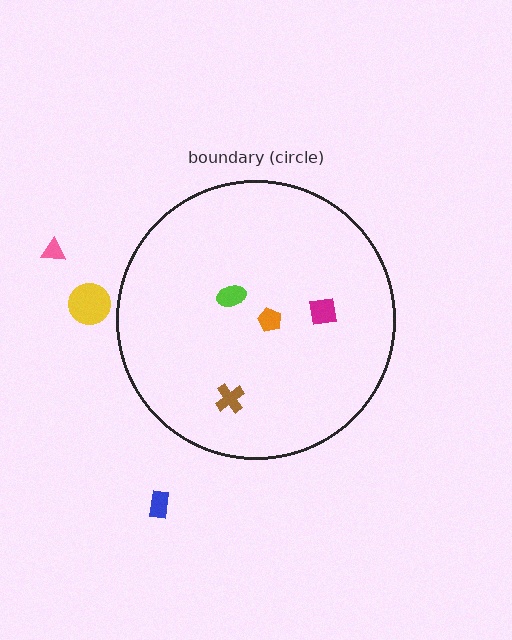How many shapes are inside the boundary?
4 inside, 3 outside.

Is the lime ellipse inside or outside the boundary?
Inside.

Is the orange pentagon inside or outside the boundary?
Inside.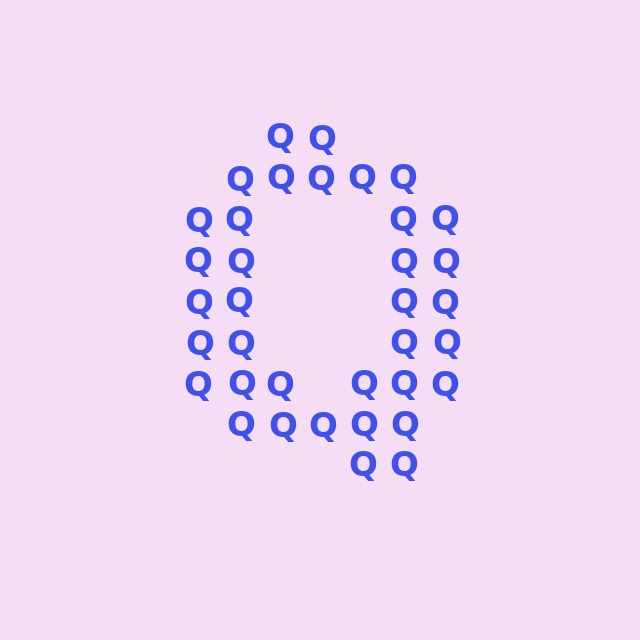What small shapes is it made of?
It is made of small letter Q's.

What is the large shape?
The large shape is the letter Q.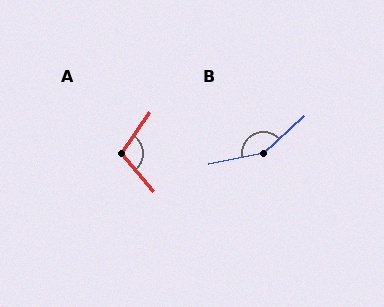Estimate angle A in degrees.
Approximately 105 degrees.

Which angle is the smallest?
A, at approximately 105 degrees.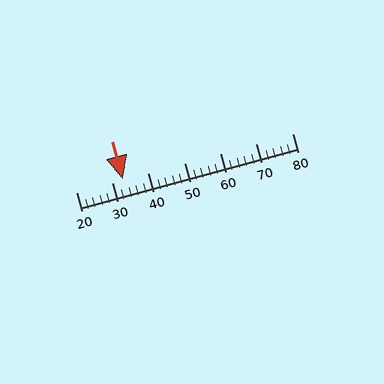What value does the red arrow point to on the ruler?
The red arrow points to approximately 33.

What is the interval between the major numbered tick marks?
The major tick marks are spaced 10 units apart.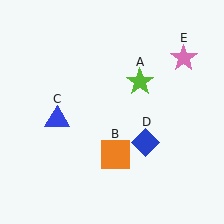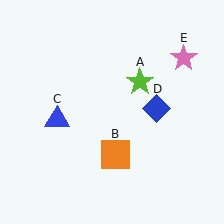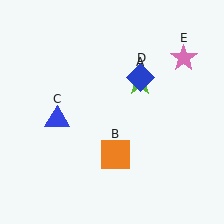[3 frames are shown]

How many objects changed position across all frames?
1 object changed position: blue diamond (object D).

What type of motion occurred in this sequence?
The blue diamond (object D) rotated counterclockwise around the center of the scene.